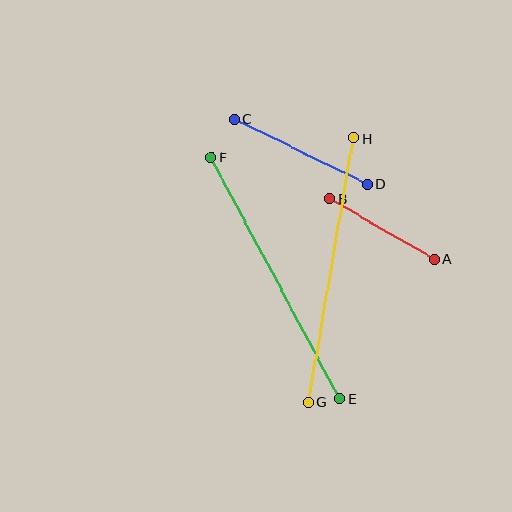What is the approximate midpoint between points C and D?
The midpoint is at approximately (301, 151) pixels.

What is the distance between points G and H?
The distance is approximately 268 pixels.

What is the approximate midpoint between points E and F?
The midpoint is at approximately (275, 278) pixels.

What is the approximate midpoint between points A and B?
The midpoint is at approximately (382, 229) pixels.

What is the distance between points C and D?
The distance is approximately 148 pixels.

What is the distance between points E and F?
The distance is approximately 273 pixels.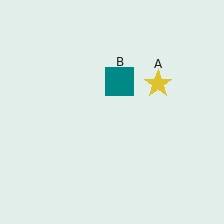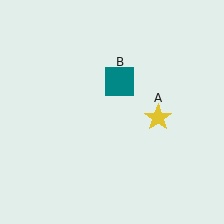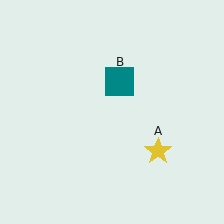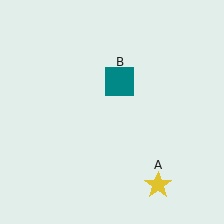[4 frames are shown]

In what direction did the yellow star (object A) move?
The yellow star (object A) moved down.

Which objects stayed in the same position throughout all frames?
Teal square (object B) remained stationary.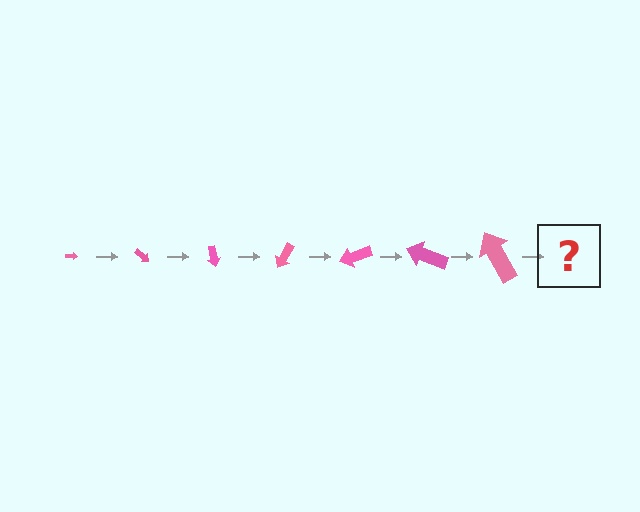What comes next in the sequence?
The next element should be an arrow, larger than the previous one and rotated 280 degrees from the start.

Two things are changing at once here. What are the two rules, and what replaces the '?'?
The two rules are that the arrow grows larger each step and it rotates 40 degrees each step. The '?' should be an arrow, larger than the previous one and rotated 280 degrees from the start.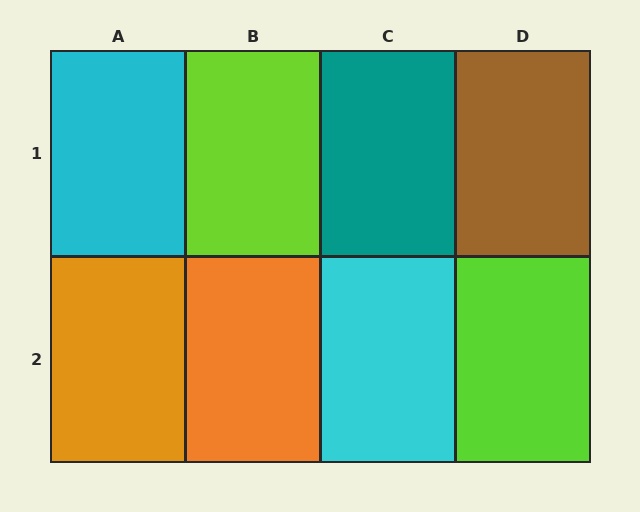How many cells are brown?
1 cell is brown.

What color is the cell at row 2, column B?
Orange.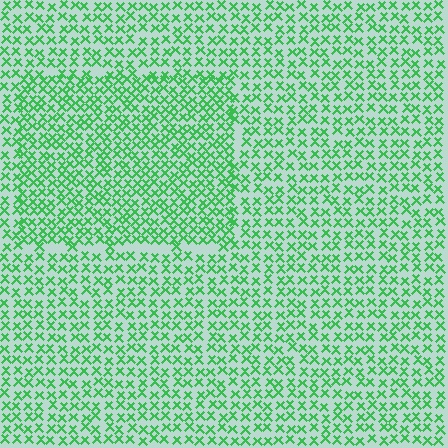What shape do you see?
I see a rectangle.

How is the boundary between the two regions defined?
The boundary is defined by a change in element density (approximately 1.5x ratio). All elements are the same color, size, and shape.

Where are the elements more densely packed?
The elements are more densely packed inside the rectangle boundary.